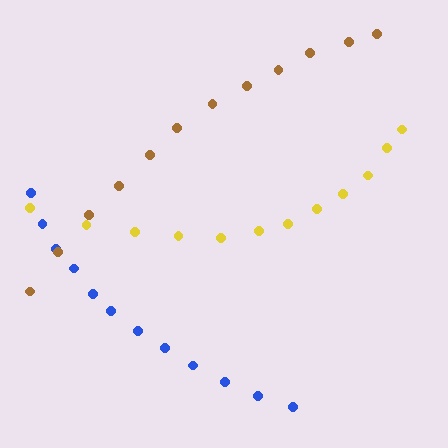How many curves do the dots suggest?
There are 3 distinct paths.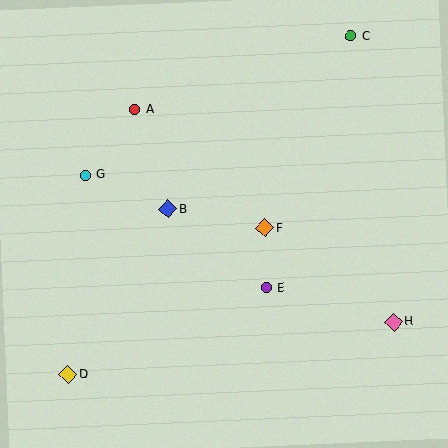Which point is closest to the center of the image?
Point F at (265, 228) is closest to the center.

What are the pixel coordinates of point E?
Point E is at (266, 288).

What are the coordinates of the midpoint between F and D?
The midpoint between F and D is at (167, 301).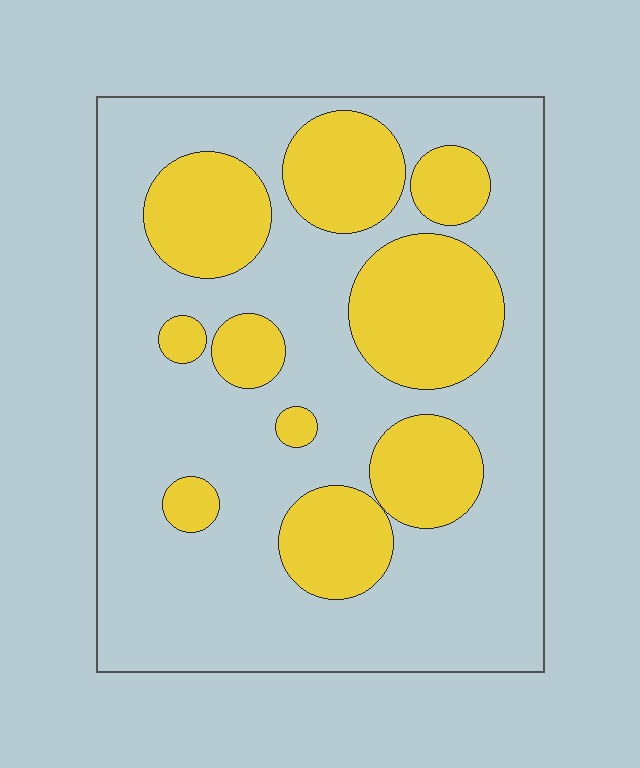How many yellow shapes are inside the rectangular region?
10.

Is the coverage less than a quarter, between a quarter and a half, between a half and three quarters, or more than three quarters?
Between a quarter and a half.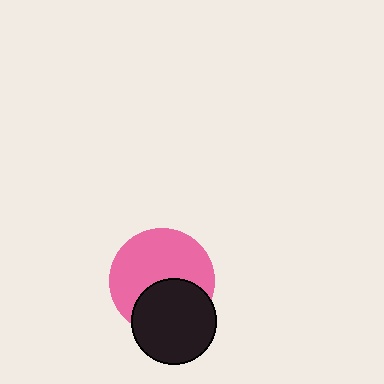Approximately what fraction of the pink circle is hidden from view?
Roughly 37% of the pink circle is hidden behind the black circle.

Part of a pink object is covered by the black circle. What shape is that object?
It is a circle.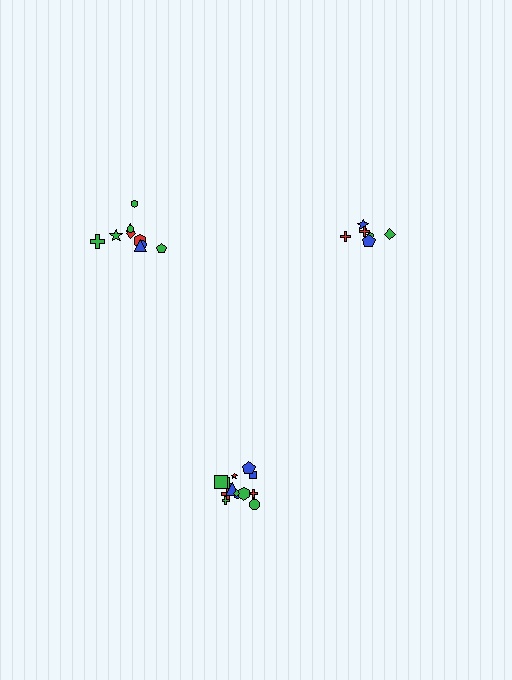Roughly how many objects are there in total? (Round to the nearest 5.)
Roughly 30 objects in total.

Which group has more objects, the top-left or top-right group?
The top-left group.